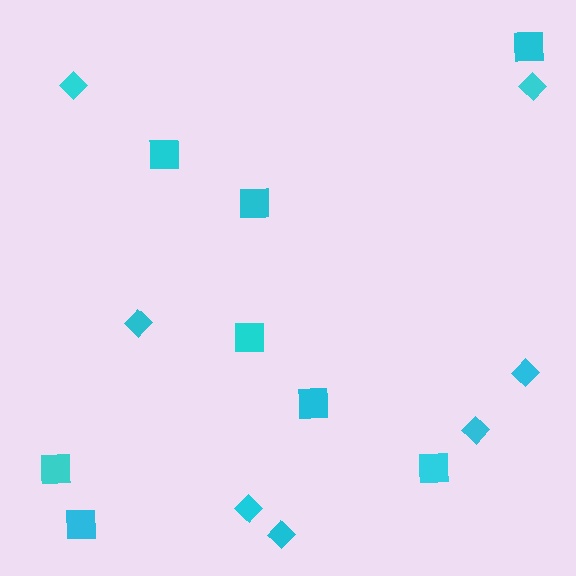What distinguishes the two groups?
There are 2 groups: one group of squares (8) and one group of diamonds (7).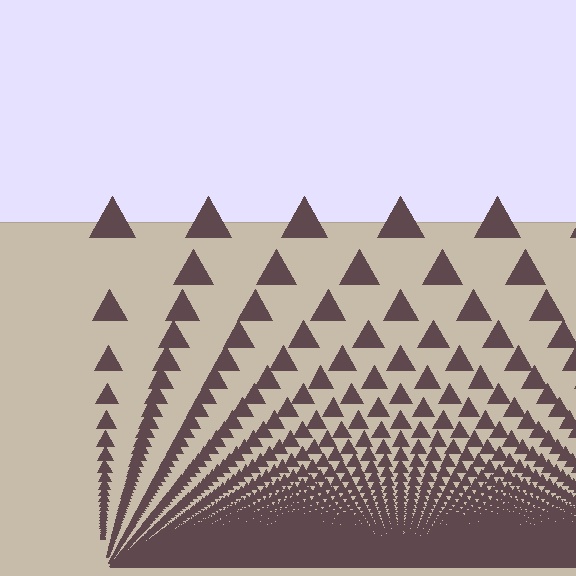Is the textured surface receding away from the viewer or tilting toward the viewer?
The surface appears to tilt toward the viewer. Texture elements get larger and sparser toward the top.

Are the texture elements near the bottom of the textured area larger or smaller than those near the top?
Smaller. The gradient is inverted — elements near the bottom are smaller and denser.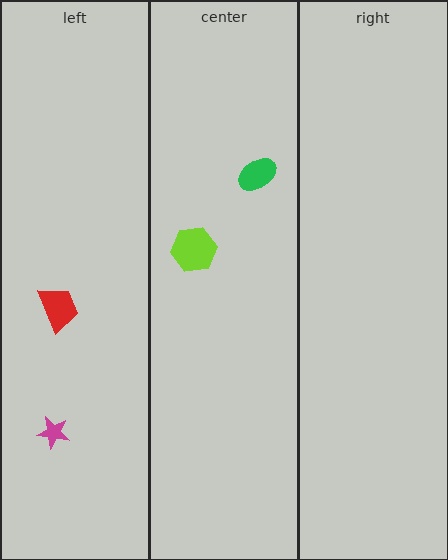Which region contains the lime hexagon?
The center region.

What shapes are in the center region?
The lime hexagon, the green ellipse.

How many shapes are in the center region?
2.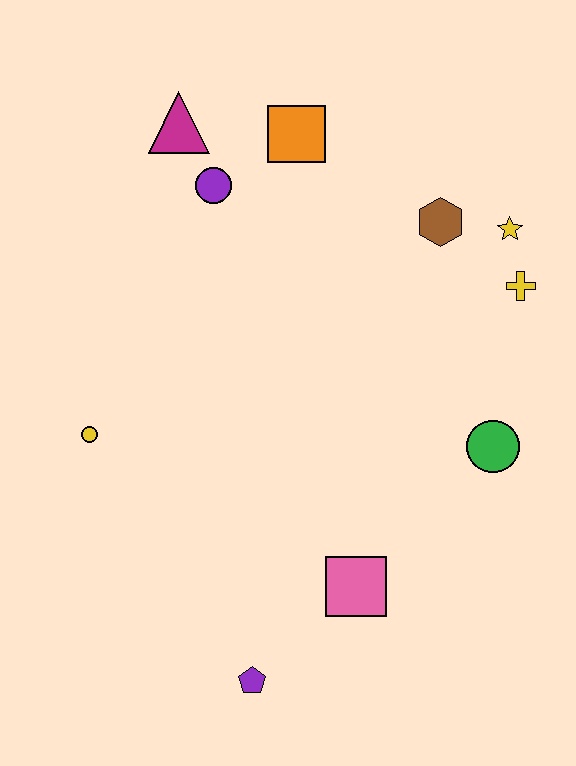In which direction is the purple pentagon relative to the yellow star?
The purple pentagon is below the yellow star.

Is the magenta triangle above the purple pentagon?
Yes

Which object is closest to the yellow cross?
The yellow star is closest to the yellow cross.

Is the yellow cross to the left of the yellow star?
No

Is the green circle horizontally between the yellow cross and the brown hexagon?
Yes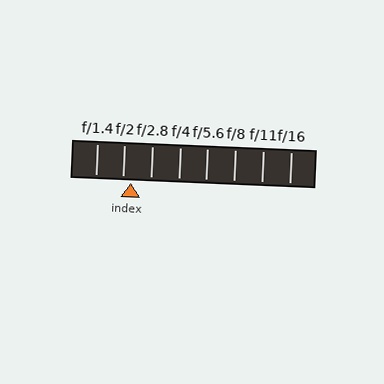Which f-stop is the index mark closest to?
The index mark is closest to f/2.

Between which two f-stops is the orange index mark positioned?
The index mark is between f/2 and f/2.8.